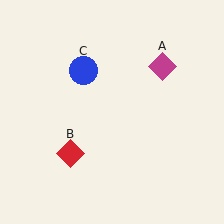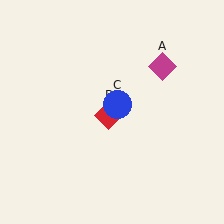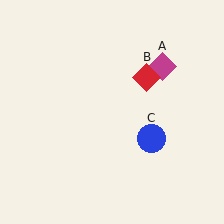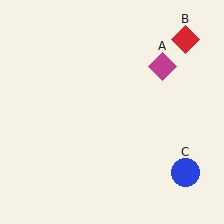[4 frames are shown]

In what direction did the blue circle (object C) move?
The blue circle (object C) moved down and to the right.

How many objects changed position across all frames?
2 objects changed position: red diamond (object B), blue circle (object C).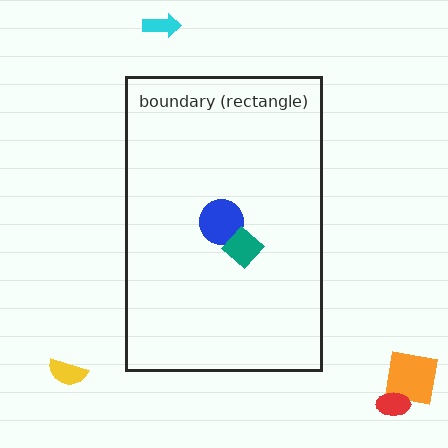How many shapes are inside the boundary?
2 inside, 4 outside.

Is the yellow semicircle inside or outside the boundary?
Outside.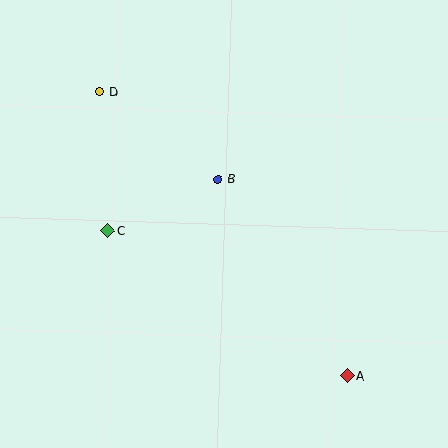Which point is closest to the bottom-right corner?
Point A is closest to the bottom-right corner.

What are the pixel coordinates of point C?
Point C is at (107, 231).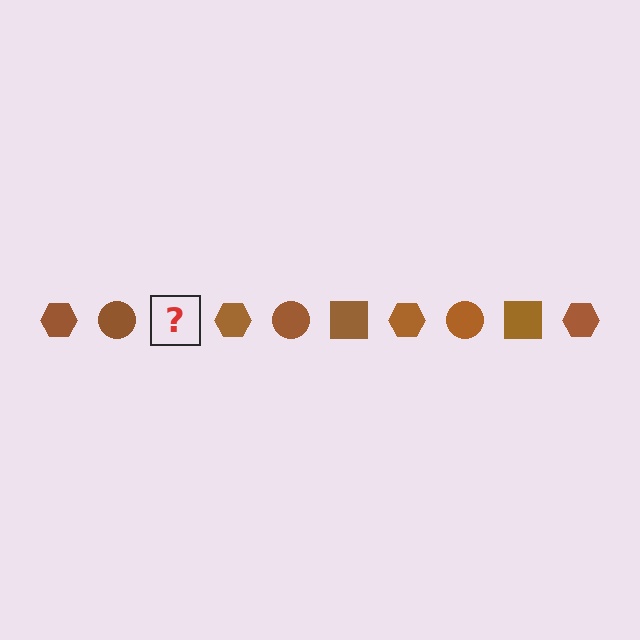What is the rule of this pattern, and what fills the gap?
The rule is that the pattern cycles through hexagon, circle, square shapes in brown. The gap should be filled with a brown square.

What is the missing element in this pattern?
The missing element is a brown square.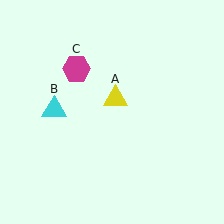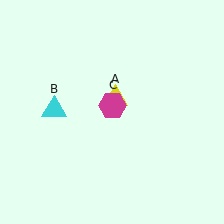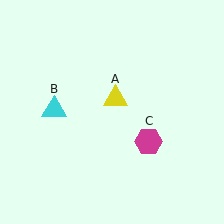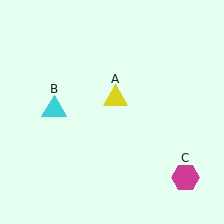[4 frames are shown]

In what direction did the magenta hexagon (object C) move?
The magenta hexagon (object C) moved down and to the right.